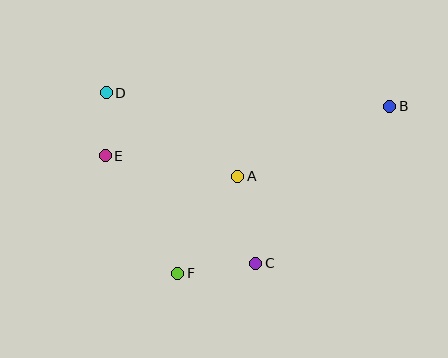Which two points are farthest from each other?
Points B and E are farthest from each other.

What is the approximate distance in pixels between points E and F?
The distance between E and F is approximately 138 pixels.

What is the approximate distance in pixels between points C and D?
The distance between C and D is approximately 227 pixels.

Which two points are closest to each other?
Points D and E are closest to each other.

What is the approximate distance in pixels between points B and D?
The distance between B and D is approximately 284 pixels.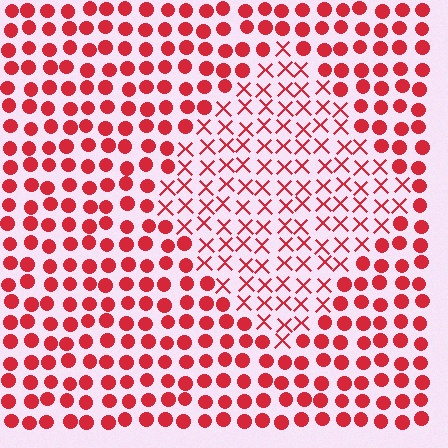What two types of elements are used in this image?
The image uses X marks inside the diamond region and circles outside it.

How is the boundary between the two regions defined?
The boundary is defined by a change in element shape: X marks inside vs. circles outside. All elements share the same color and spacing.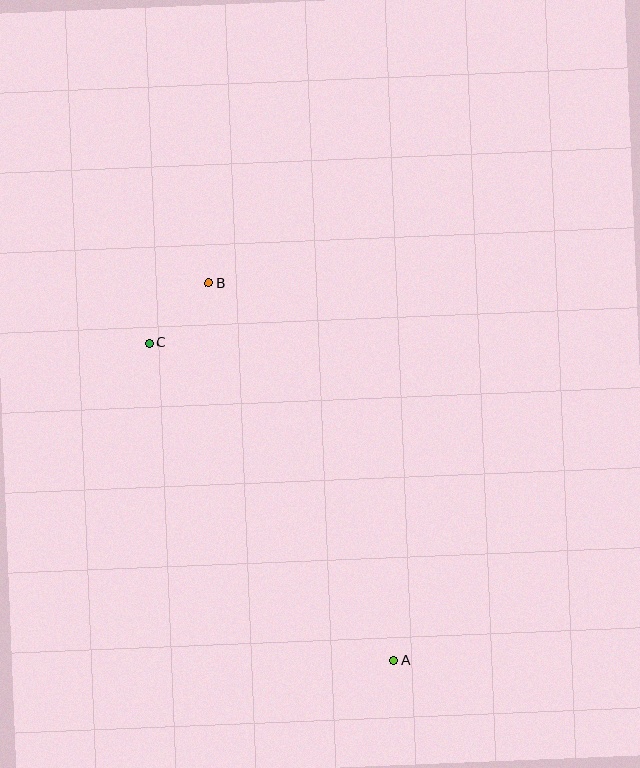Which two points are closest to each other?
Points B and C are closest to each other.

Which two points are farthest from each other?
Points A and B are farthest from each other.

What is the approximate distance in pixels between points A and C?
The distance between A and C is approximately 400 pixels.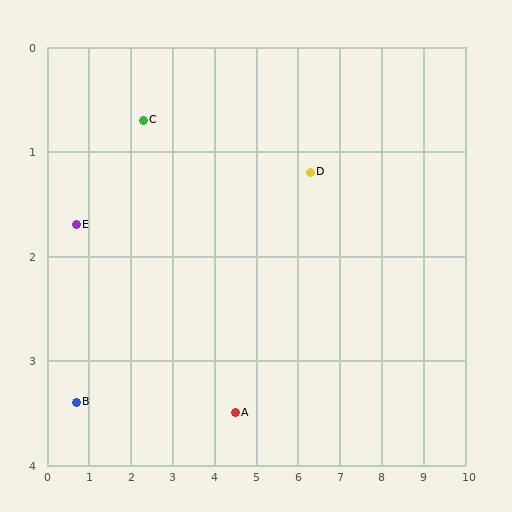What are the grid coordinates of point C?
Point C is at approximately (2.3, 0.7).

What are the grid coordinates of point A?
Point A is at approximately (4.5, 3.5).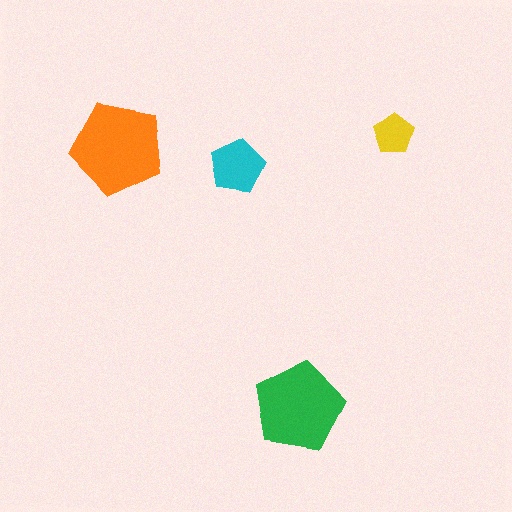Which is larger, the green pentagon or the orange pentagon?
The orange one.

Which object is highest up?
The yellow pentagon is topmost.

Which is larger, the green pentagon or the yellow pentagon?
The green one.